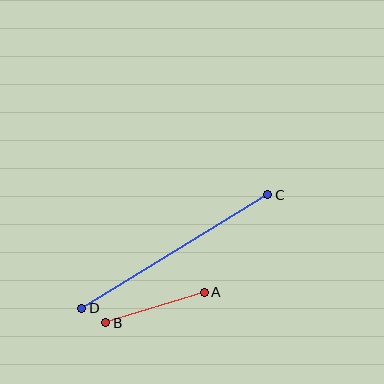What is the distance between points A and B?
The distance is approximately 103 pixels.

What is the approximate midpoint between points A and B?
The midpoint is at approximately (155, 307) pixels.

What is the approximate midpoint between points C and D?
The midpoint is at approximately (175, 252) pixels.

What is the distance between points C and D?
The distance is approximately 218 pixels.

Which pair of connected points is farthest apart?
Points C and D are farthest apart.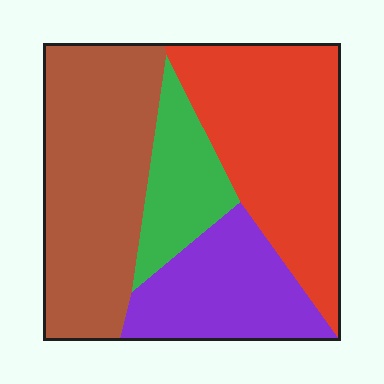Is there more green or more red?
Red.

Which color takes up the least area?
Green, at roughly 15%.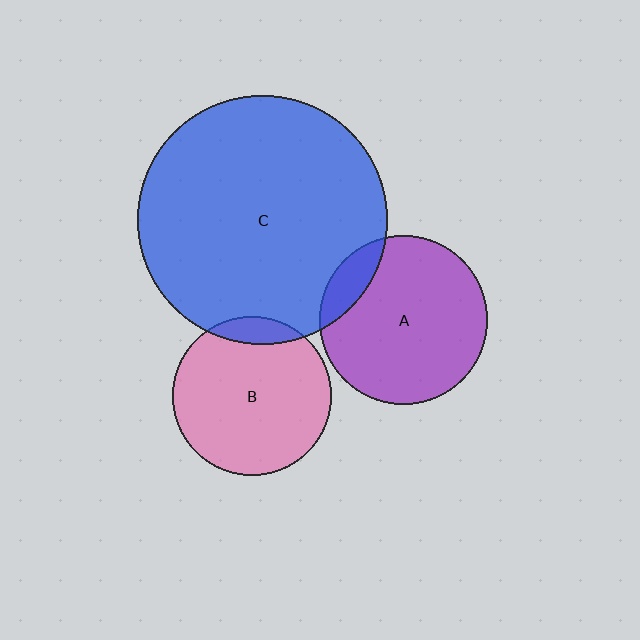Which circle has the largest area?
Circle C (blue).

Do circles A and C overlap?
Yes.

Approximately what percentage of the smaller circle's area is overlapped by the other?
Approximately 10%.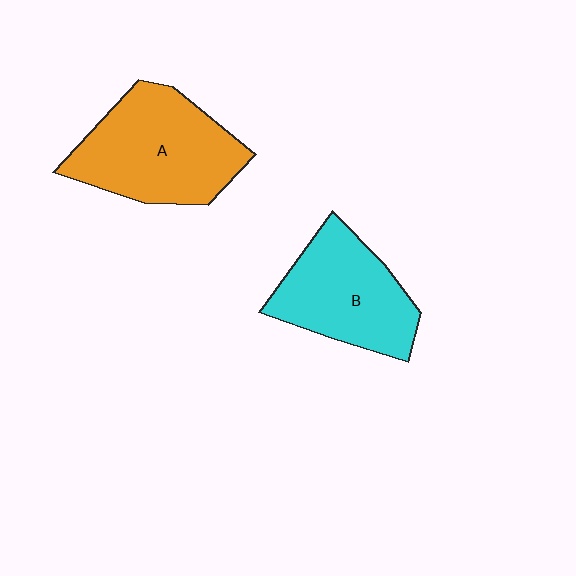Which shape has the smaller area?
Shape B (cyan).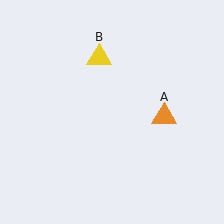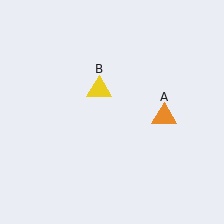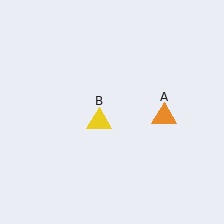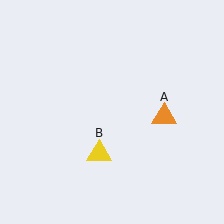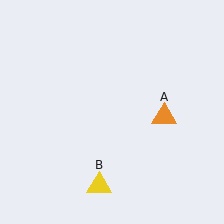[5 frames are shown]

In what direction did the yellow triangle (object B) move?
The yellow triangle (object B) moved down.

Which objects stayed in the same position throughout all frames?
Orange triangle (object A) remained stationary.